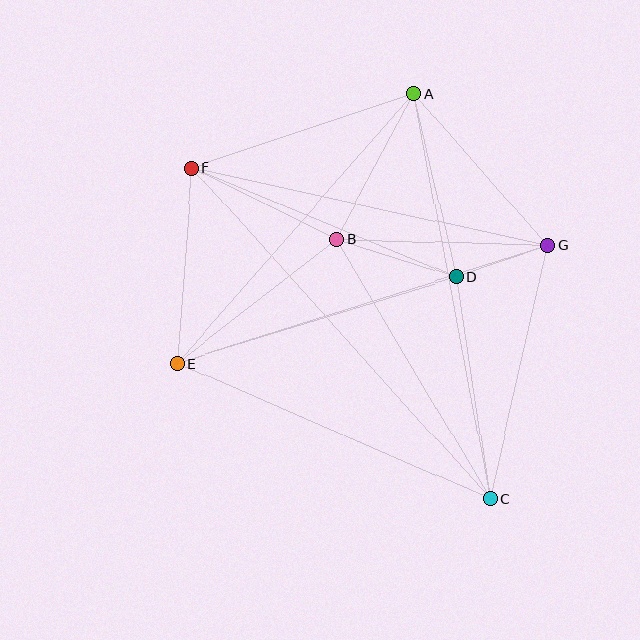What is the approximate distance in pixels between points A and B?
The distance between A and B is approximately 165 pixels.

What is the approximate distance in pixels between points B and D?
The distance between B and D is approximately 125 pixels.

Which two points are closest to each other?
Points D and G are closest to each other.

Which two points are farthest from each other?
Points C and F are farthest from each other.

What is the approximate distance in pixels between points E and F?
The distance between E and F is approximately 196 pixels.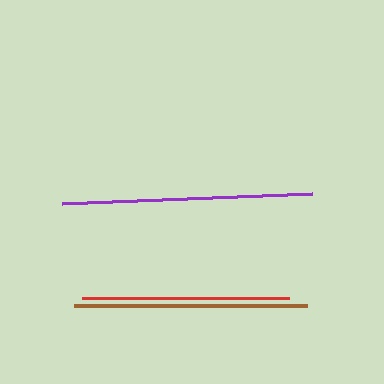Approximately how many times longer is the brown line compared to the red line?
The brown line is approximately 1.1 times the length of the red line.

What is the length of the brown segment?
The brown segment is approximately 233 pixels long.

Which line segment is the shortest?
The red line is the shortest at approximately 207 pixels.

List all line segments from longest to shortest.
From longest to shortest: purple, brown, red.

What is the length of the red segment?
The red segment is approximately 207 pixels long.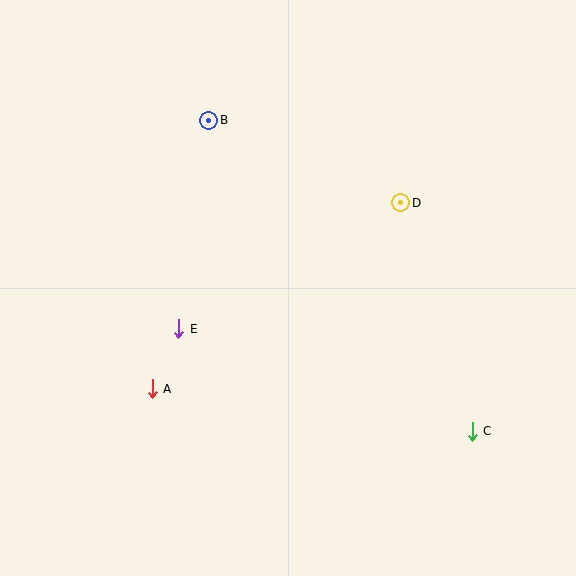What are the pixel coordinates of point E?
Point E is at (178, 329).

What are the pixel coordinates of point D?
Point D is at (401, 203).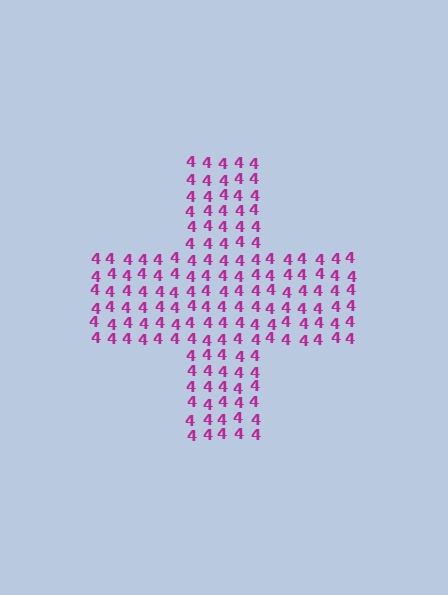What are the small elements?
The small elements are digit 4's.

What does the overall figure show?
The overall figure shows a cross.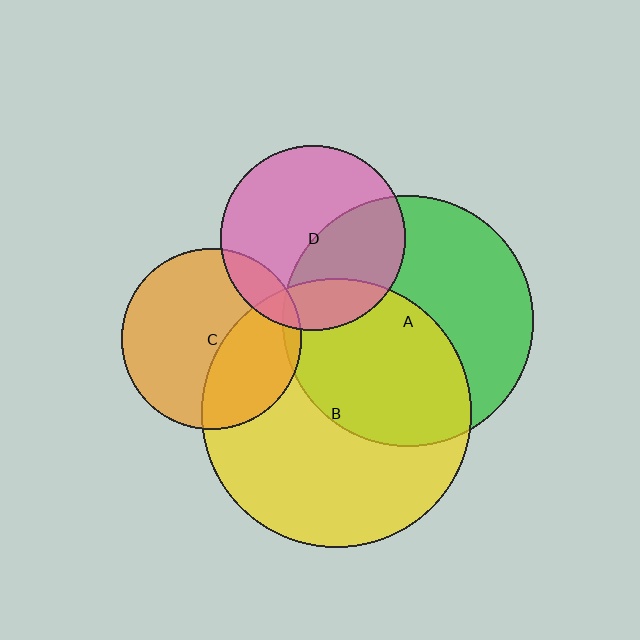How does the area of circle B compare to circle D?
Approximately 2.1 times.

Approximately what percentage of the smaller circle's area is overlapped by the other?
Approximately 5%.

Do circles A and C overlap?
Yes.